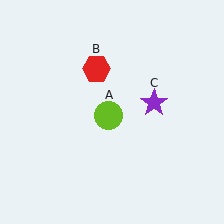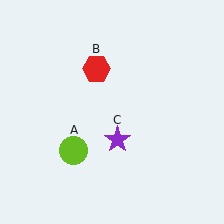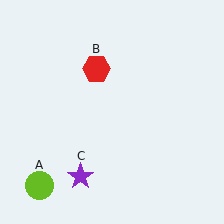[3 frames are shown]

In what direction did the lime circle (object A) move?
The lime circle (object A) moved down and to the left.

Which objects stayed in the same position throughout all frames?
Red hexagon (object B) remained stationary.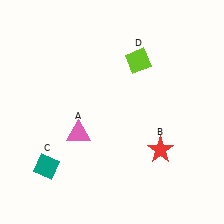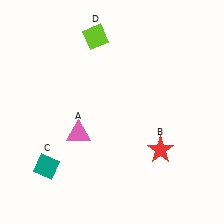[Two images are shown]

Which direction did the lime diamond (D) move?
The lime diamond (D) moved left.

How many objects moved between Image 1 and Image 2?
1 object moved between the two images.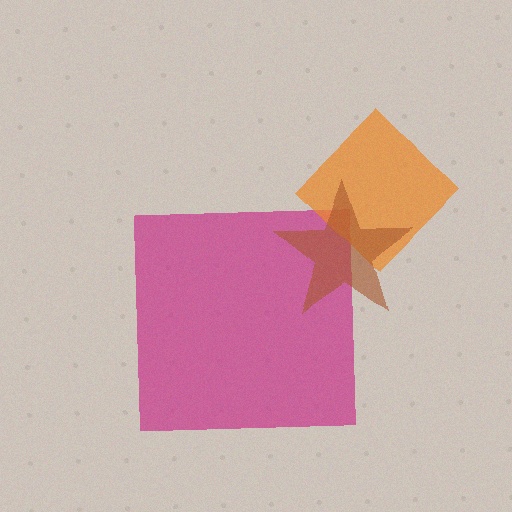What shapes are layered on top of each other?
The layered shapes are: a magenta square, an orange diamond, a brown star.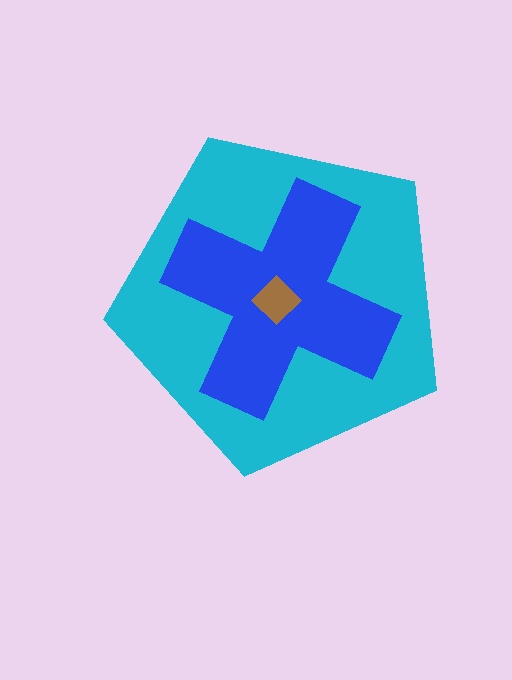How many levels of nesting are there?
3.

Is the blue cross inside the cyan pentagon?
Yes.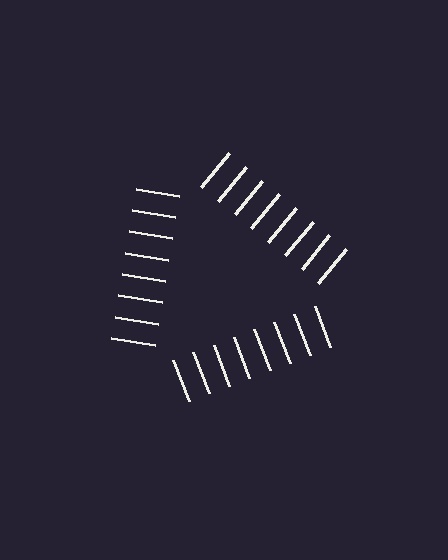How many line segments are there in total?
24 — 8 along each of the 3 edges.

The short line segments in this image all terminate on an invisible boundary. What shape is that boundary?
An illusory triangle — the line segments terminate on its edges but no continuous stroke is drawn.